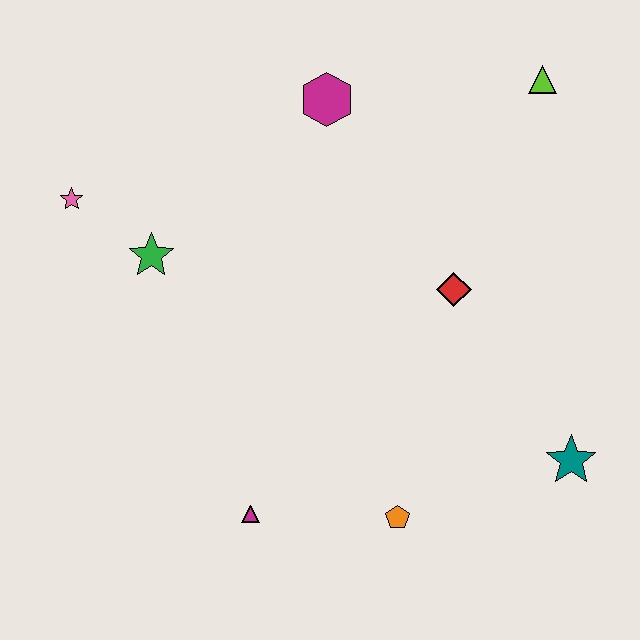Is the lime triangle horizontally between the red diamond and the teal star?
Yes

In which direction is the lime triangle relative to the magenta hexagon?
The lime triangle is to the right of the magenta hexagon.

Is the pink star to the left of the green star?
Yes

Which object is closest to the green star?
The pink star is closest to the green star.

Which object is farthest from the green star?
The teal star is farthest from the green star.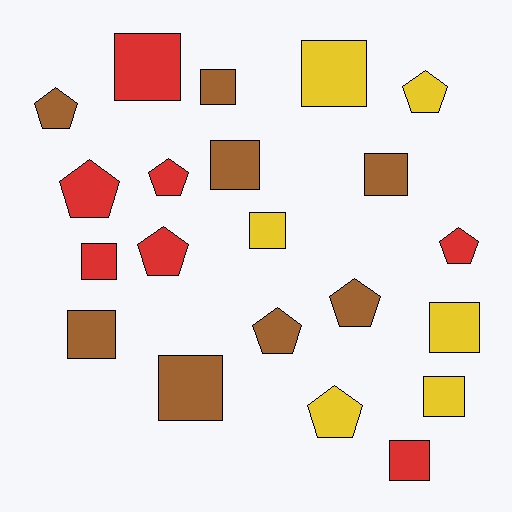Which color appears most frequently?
Brown, with 8 objects.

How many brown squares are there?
There are 5 brown squares.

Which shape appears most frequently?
Square, with 12 objects.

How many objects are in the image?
There are 21 objects.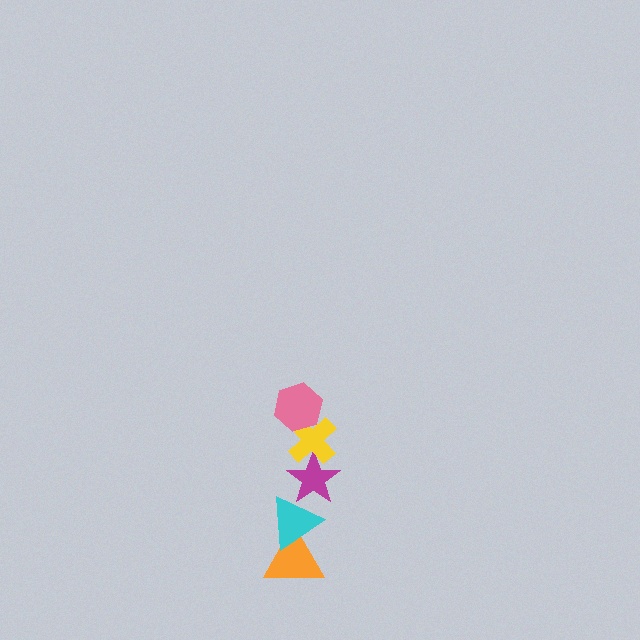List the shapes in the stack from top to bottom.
From top to bottom: the pink hexagon, the yellow cross, the magenta star, the cyan triangle, the orange triangle.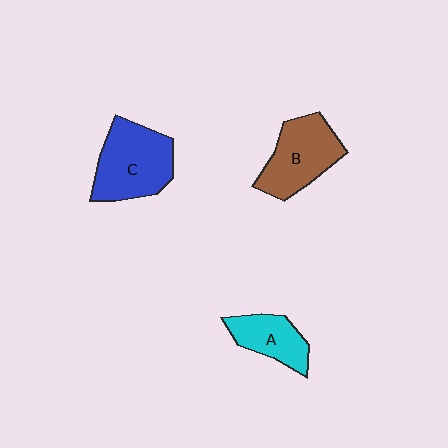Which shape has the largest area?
Shape C (blue).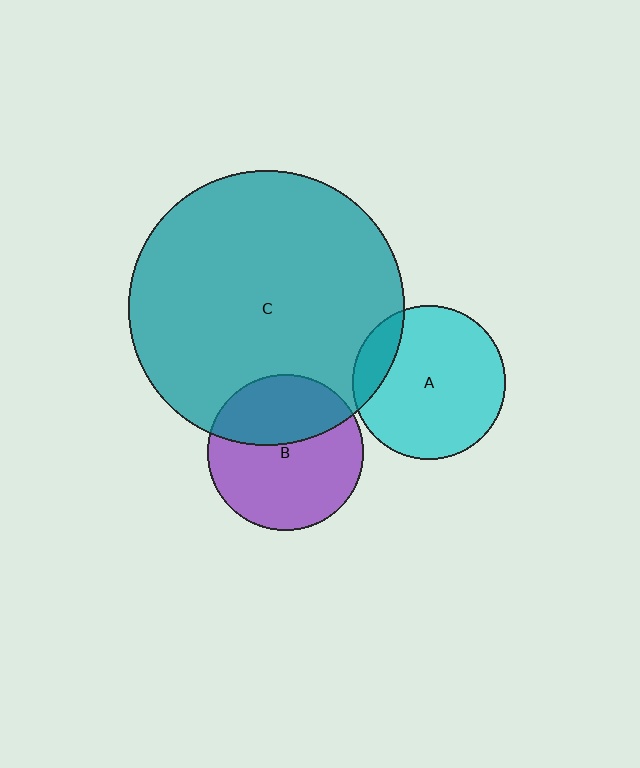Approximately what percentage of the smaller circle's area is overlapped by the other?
Approximately 40%.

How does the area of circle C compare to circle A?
Approximately 3.2 times.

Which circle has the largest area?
Circle C (teal).